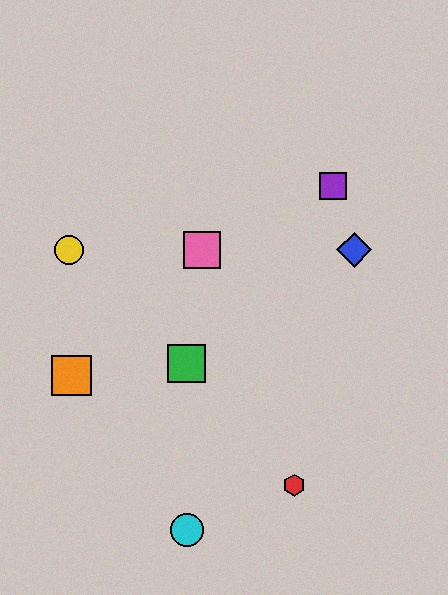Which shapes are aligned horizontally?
The blue diamond, the yellow circle, the pink square are aligned horizontally.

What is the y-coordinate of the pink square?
The pink square is at y≈250.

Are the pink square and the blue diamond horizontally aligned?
Yes, both are at y≈250.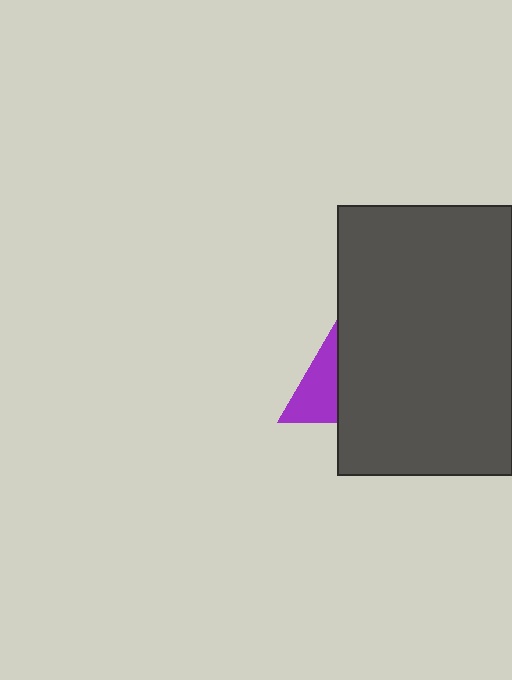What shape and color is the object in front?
The object in front is a dark gray rectangle.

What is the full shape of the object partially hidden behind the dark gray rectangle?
The partially hidden object is a purple triangle.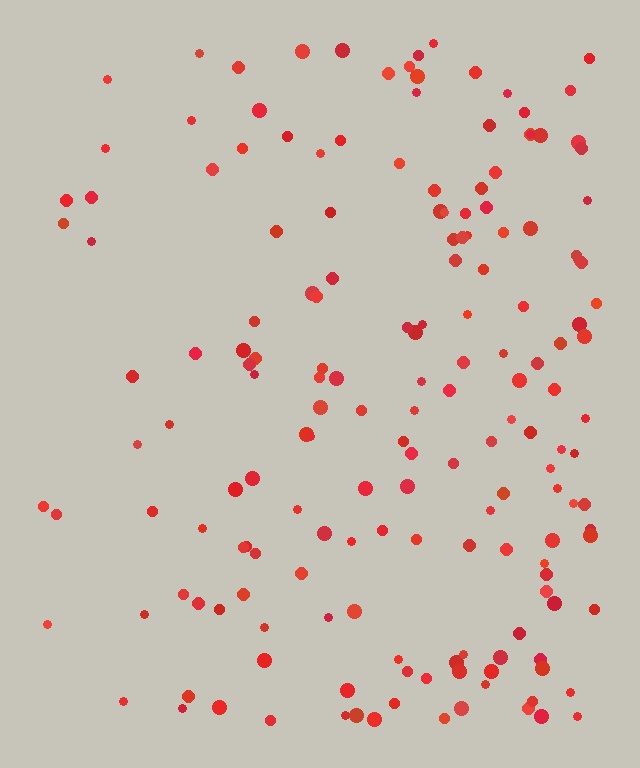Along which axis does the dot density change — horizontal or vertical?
Horizontal.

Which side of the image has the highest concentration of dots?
The right.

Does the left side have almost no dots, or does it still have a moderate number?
Still a moderate number, just noticeably fewer than the right.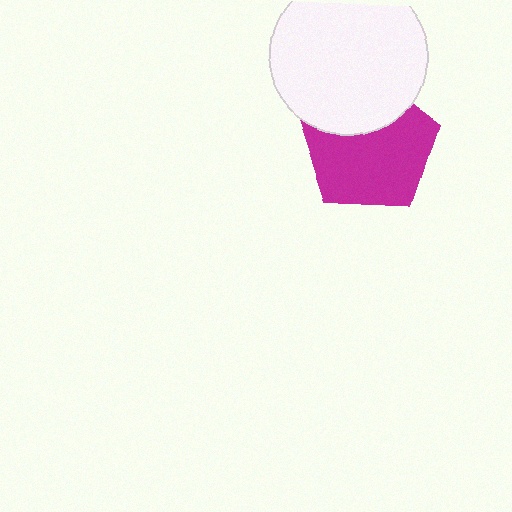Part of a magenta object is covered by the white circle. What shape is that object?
It is a pentagon.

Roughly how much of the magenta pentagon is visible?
Most of it is visible (roughly 69%).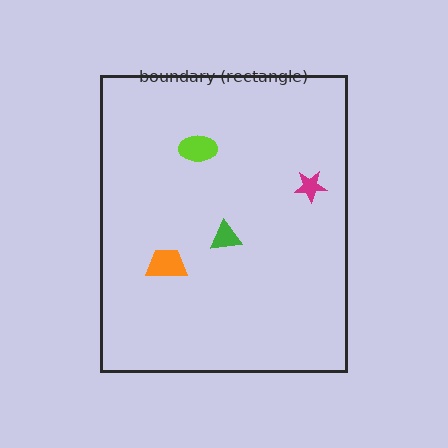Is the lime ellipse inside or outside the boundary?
Inside.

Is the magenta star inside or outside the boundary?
Inside.